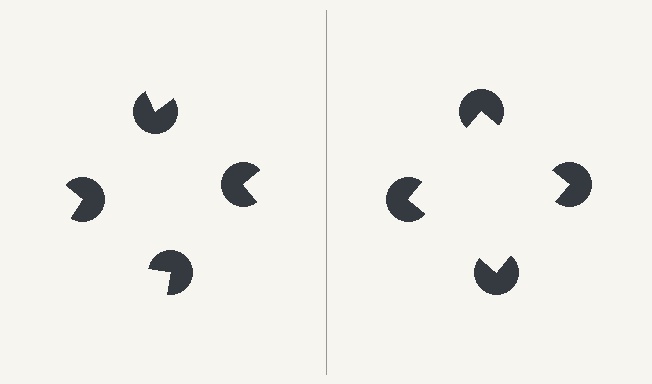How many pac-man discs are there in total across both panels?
8 — 4 on each side.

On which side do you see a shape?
An illusory square appears on the right side. On the left side the wedge cuts are rotated, so no coherent shape forms.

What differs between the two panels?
The pac-man discs are positioned identically on both sides; only the wedge orientations differ. On the right they align to a square; on the left they are misaligned.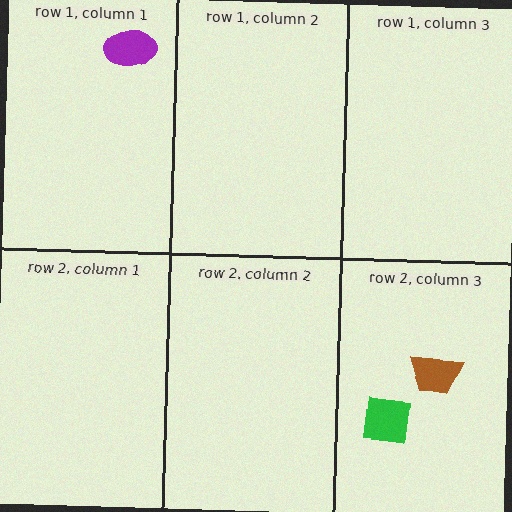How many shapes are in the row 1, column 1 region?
1.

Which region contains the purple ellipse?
The row 1, column 1 region.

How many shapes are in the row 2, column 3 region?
2.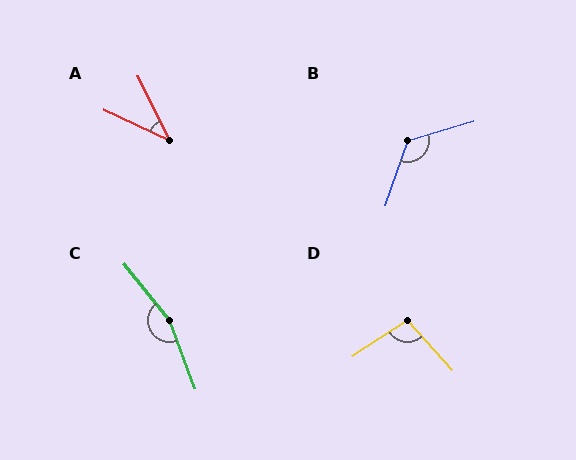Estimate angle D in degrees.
Approximately 99 degrees.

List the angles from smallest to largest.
A (39°), D (99°), B (125°), C (162°).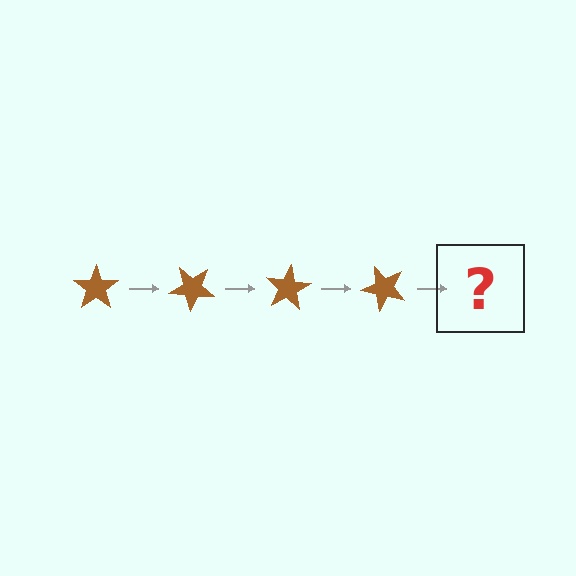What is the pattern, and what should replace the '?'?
The pattern is that the star rotates 40 degrees each step. The '?' should be a brown star rotated 160 degrees.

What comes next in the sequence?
The next element should be a brown star rotated 160 degrees.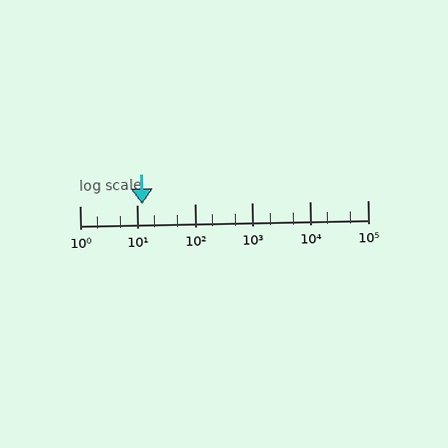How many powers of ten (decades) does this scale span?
The scale spans 5 decades, from 1 to 100000.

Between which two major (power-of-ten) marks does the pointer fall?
The pointer is between 10 and 100.